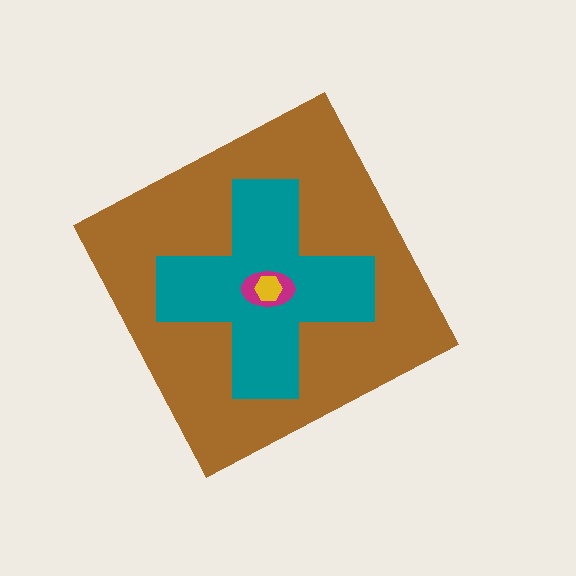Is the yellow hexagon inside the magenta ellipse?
Yes.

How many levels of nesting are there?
4.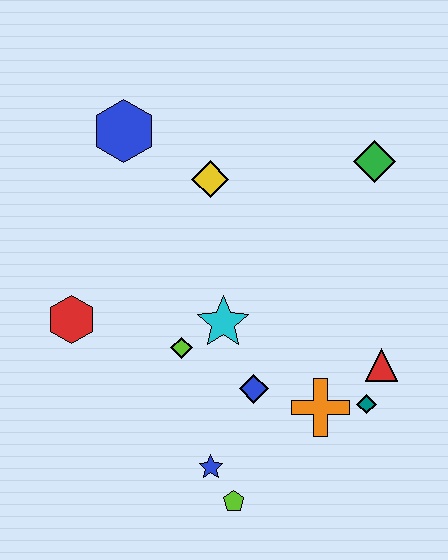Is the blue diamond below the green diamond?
Yes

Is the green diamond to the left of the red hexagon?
No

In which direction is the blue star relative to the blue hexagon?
The blue star is below the blue hexagon.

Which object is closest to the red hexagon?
The lime diamond is closest to the red hexagon.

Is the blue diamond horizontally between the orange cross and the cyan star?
Yes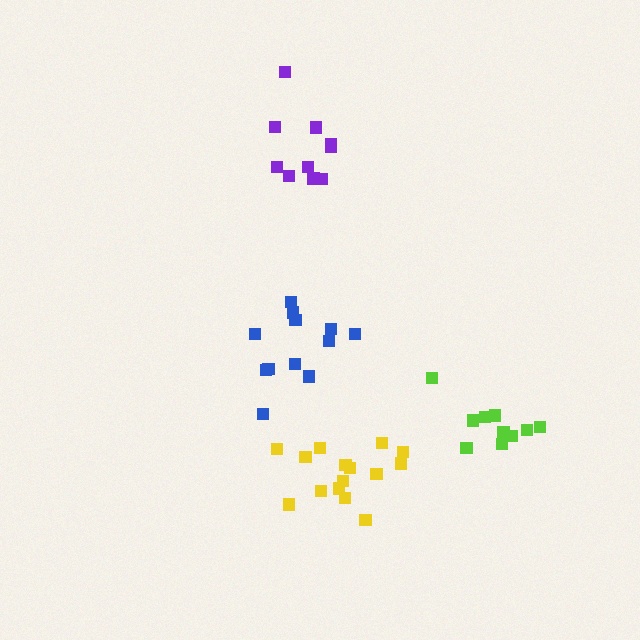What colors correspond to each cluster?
The clusters are colored: purple, blue, yellow, lime.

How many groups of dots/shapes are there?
There are 4 groups.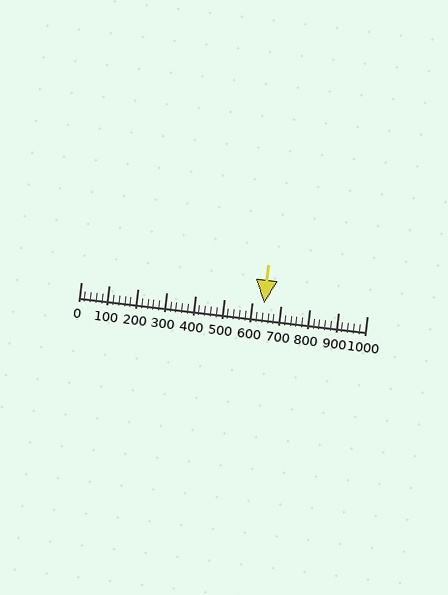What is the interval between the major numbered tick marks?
The major tick marks are spaced 100 units apart.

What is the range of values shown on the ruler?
The ruler shows values from 0 to 1000.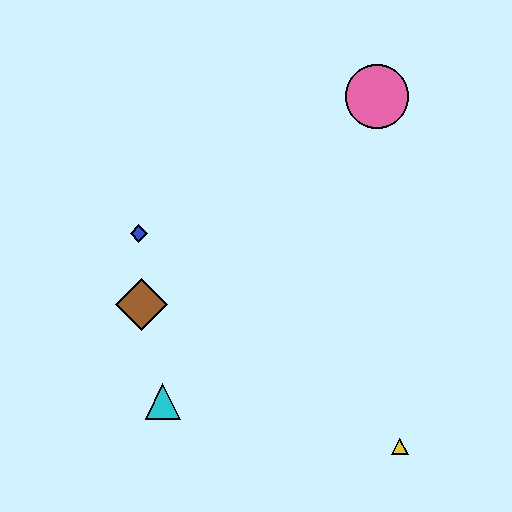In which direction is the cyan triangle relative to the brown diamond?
The cyan triangle is below the brown diamond.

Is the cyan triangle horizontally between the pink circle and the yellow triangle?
No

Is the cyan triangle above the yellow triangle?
Yes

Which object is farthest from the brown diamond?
The pink circle is farthest from the brown diamond.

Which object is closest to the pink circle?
The blue diamond is closest to the pink circle.